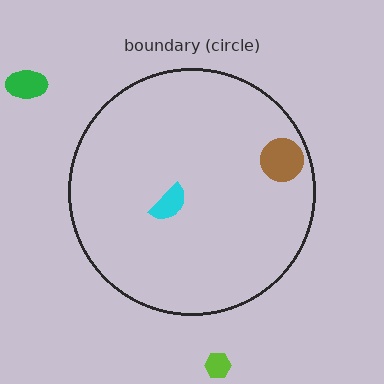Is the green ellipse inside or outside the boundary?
Outside.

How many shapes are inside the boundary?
2 inside, 2 outside.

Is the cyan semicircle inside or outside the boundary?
Inside.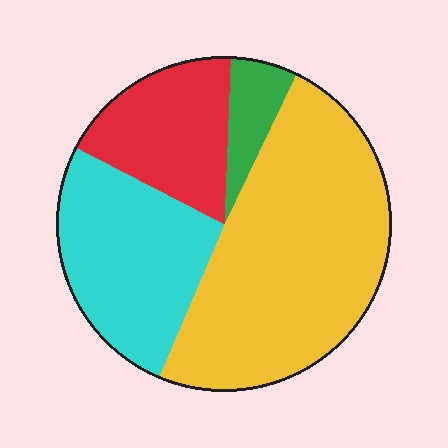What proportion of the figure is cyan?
Cyan covers 26% of the figure.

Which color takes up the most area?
Yellow, at roughly 50%.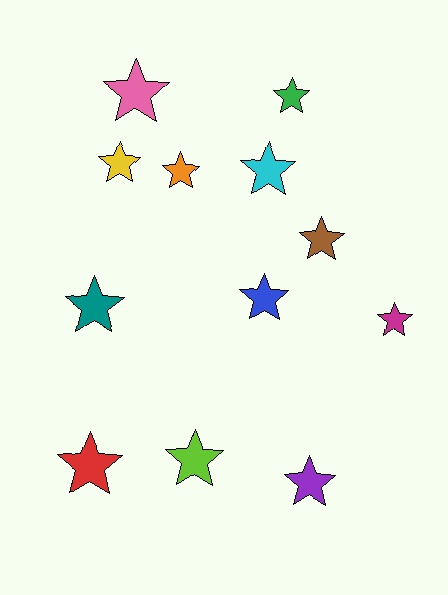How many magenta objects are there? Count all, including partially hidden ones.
There is 1 magenta object.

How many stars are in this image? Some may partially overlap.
There are 12 stars.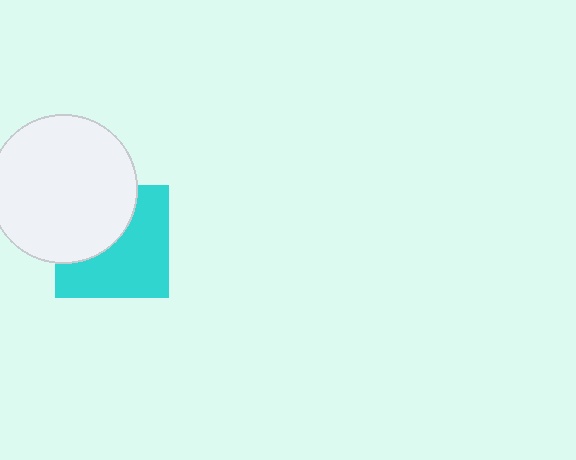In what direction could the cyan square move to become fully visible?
The cyan square could move toward the lower-right. That would shift it out from behind the white circle entirely.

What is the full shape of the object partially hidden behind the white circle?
The partially hidden object is a cyan square.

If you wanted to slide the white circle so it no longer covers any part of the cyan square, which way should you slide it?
Slide it toward the upper-left — that is the most direct way to separate the two shapes.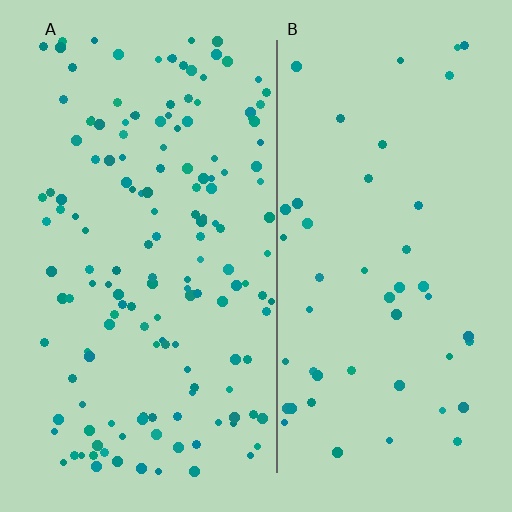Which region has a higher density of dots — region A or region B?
A (the left).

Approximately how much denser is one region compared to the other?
Approximately 3.2× — region A over region B.